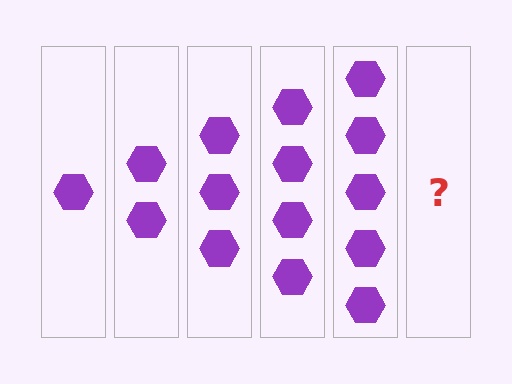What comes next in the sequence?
The next element should be 6 hexagons.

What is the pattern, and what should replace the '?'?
The pattern is that each step adds one more hexagon. The '?' should be 6 hexagons.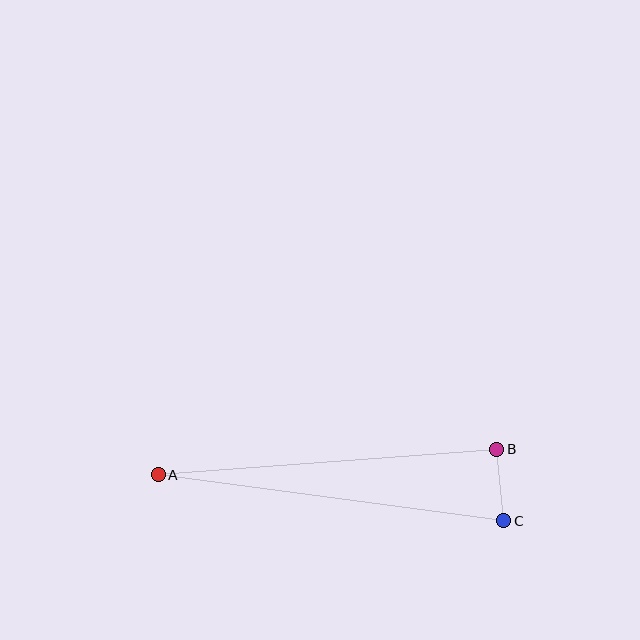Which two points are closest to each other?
Points B and C are closest to each other.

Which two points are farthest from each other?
Points A and C are farthest from each other.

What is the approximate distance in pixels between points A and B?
The distance between A and B is approximately 339 pixels.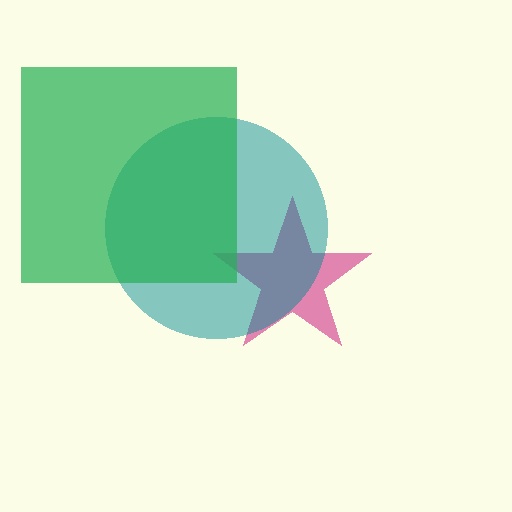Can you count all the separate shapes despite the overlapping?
Yes, there are 3 separate shapes.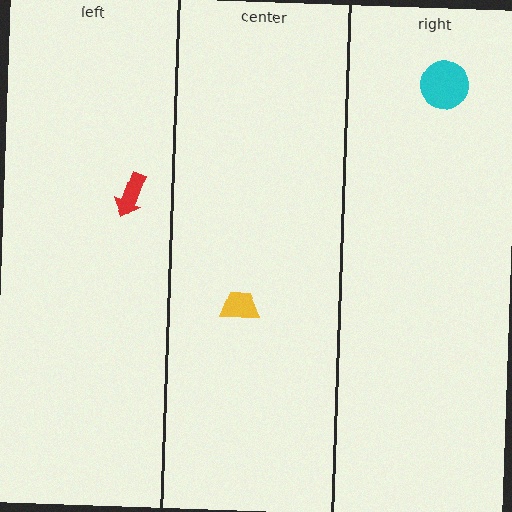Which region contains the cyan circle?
The right region.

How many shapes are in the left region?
1.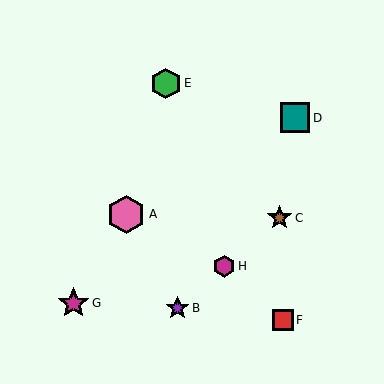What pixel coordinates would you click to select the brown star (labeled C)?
Click at (279, 218) to select the brown star C.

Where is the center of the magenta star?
The center of the magenta star is at (73, 303).